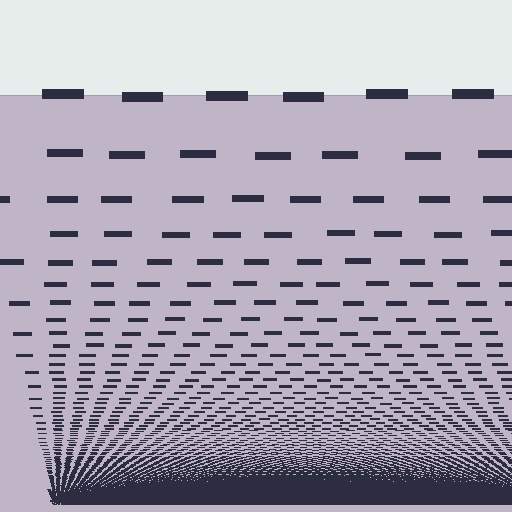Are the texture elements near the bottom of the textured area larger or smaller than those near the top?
Smaller. The gradient is inverted — elements near the bottom are smaller and denser.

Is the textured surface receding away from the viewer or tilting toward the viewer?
The surface appears to tilt toward the viewer. Texture elements get larger and sparser toward the top.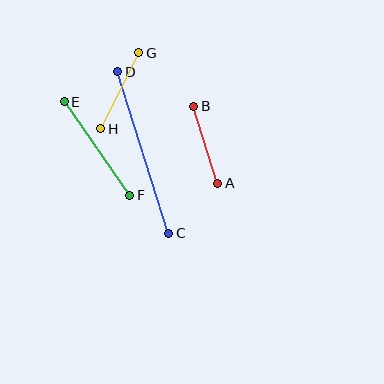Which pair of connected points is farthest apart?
Points C and D are farthest apart.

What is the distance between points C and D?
The distance is approximately 169 pixels.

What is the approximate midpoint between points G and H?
The midpoint is at approximately (120, 91) pixels.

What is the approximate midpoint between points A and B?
The midpoint is at approximately (206, 145) pixels.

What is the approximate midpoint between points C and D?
The midpoint is at approximately (143, 153) pixels.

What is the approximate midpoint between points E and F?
The midpoint is at approximately (97, 148) pixels.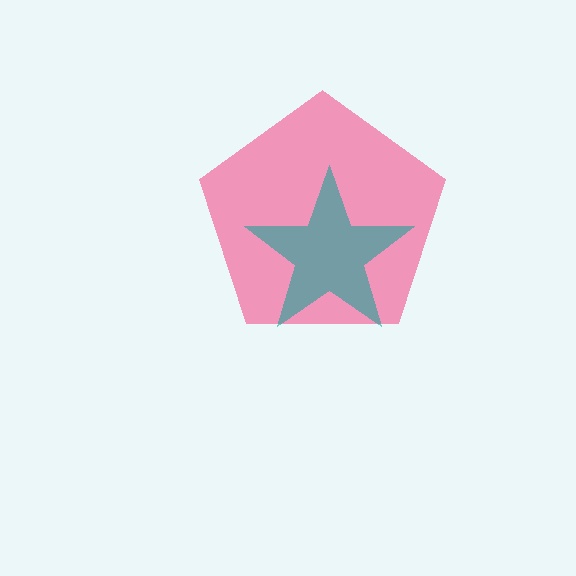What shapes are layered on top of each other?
The layered shapes are: a pink pentagon, a teal star.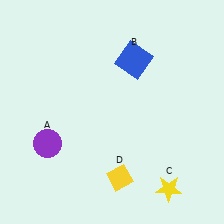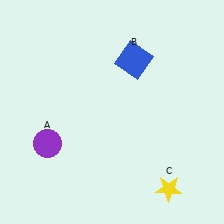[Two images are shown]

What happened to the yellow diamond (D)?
The yellow diamond (D) was removed in Image 2. It was in the bottom-right area of Image 1.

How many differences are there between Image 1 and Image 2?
There is 1 difference between the two images.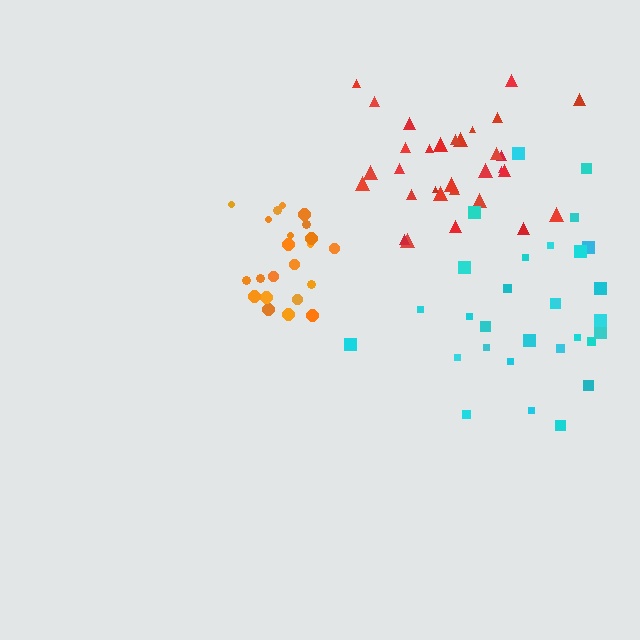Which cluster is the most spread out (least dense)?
Cyan.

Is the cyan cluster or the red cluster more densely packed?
Red.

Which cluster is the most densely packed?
Orange.